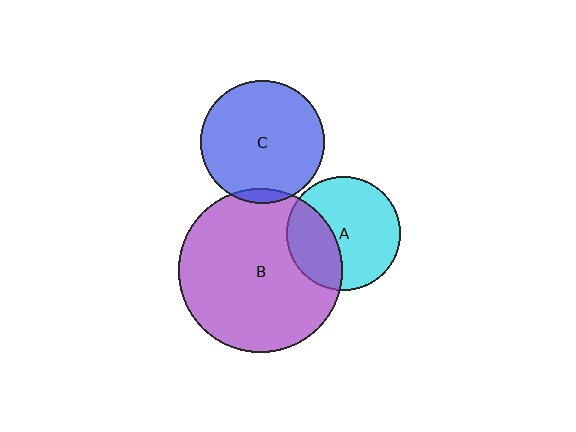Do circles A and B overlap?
Yes.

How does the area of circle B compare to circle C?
Approximately 1.8 times.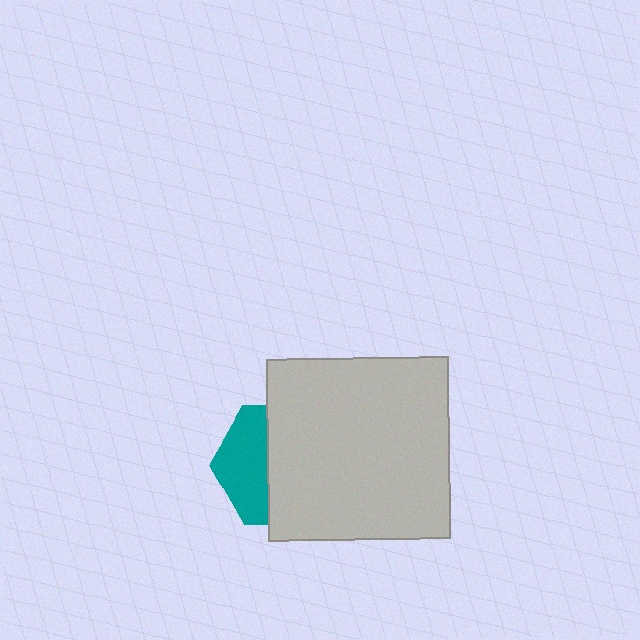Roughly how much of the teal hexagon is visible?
A small part of it is visible (roughly 40%).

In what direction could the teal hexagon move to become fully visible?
The teal hexagon could move left. That would shift it out from behind the light gray square entirely.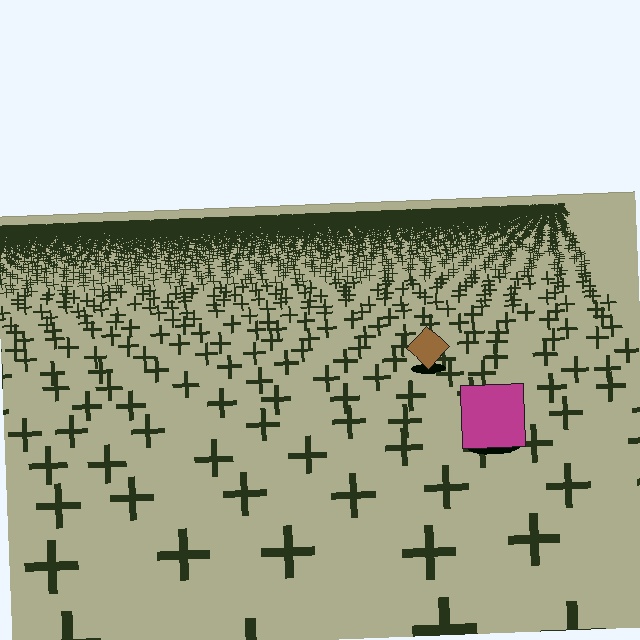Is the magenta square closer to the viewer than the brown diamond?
Yes. The magenta square is closer — you can tell from the texture gradient: the ground texture is coarser near it.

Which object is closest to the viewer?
The magenta square is closest. The texture marks near it are larger and more spread out.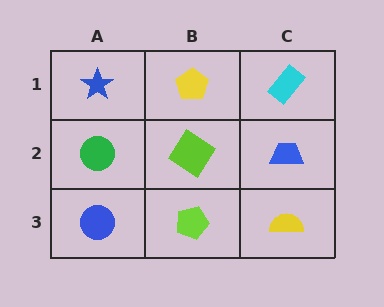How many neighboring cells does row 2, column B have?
4.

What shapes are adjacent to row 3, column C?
A blue trapezoid (row 2, column C), a lime pentagon (row 3, column B).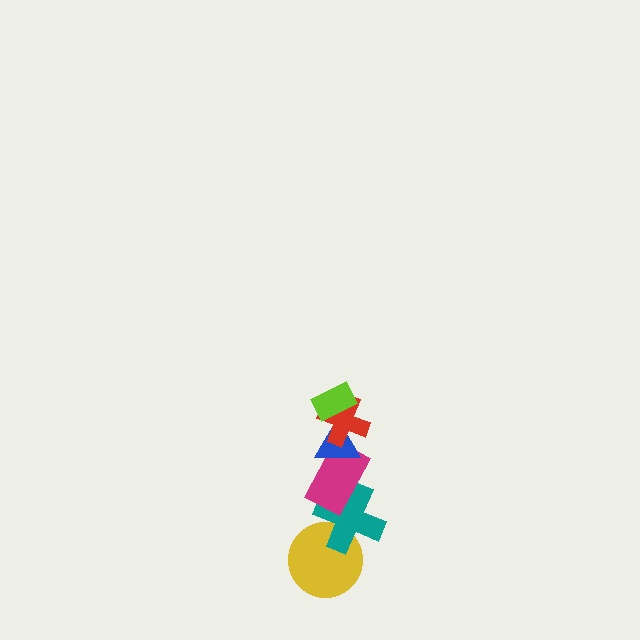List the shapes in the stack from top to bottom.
From top to bottom: the lime rectangle, the red cross, the blue triangle, the magenta rectangle, the teal cross, the yellow circle.